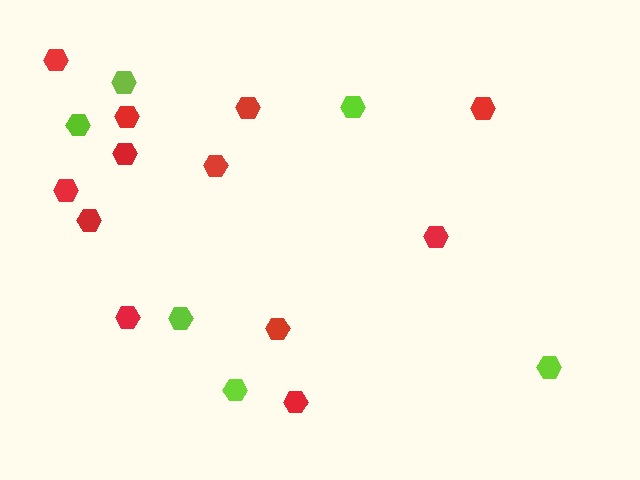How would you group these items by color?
There are 2 groups: one group of red hexagons (12) and one group of lime hexagons (6).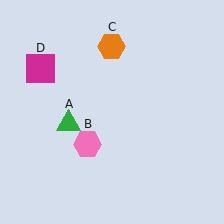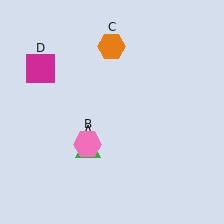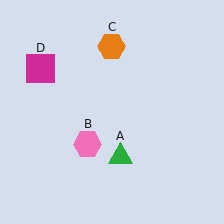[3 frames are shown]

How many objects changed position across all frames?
1 object changed position: green triangle (object A).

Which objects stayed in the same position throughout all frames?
Pink hexagon (object B) and orange hexagon (object C) and magenta square (object D) remained stationary.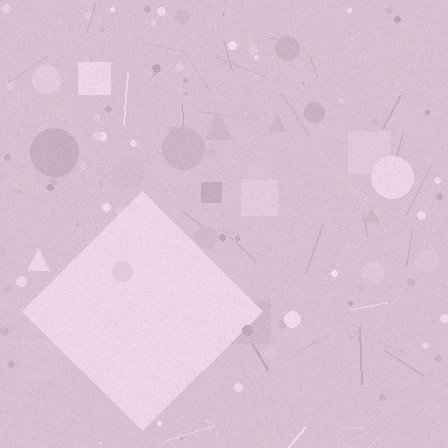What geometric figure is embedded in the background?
A diamond is embedded in the background.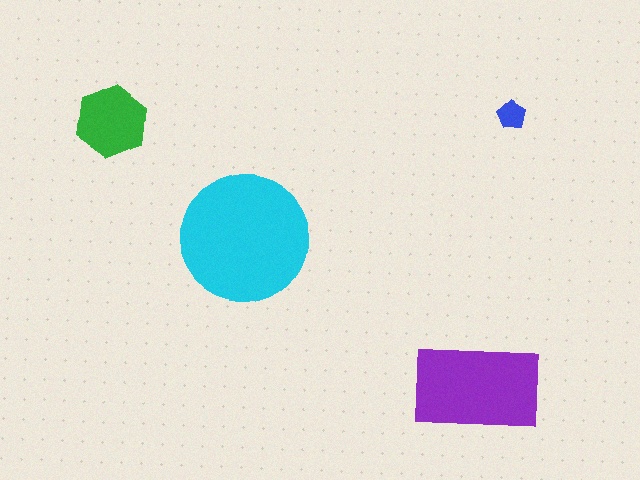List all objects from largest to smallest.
The cyan circle, the purple rectangle, the green hexagon, the blue pentagon.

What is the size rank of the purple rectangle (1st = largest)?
2nd.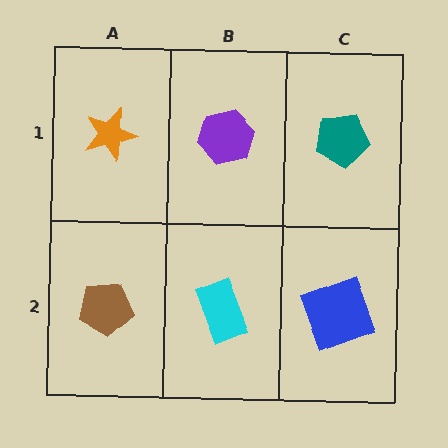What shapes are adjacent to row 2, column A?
An orange star (row 1, column A), a cyan rectangle (row 2, column B).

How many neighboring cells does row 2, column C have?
2.